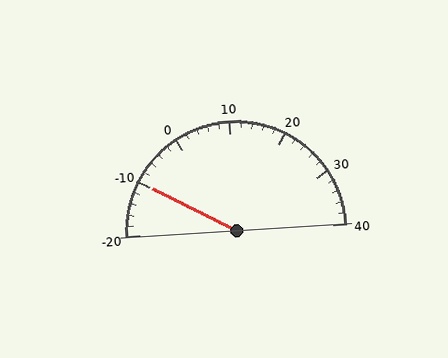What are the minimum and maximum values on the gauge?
The gauge ranges from -20 to 40.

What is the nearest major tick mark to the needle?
The nearest major tick mark is -10.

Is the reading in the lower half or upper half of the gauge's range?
The reading is in the lower half of the range (-20 to 40).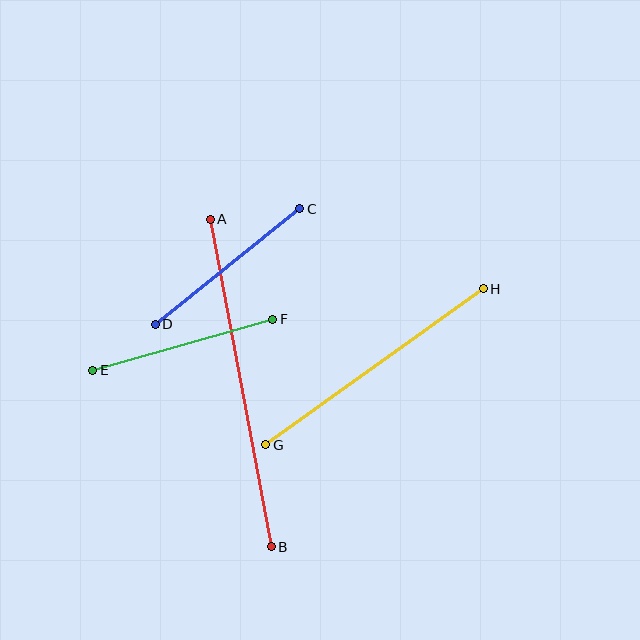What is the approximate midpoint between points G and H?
The midpoint is at approximately (375, 367) pixels.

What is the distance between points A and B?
The distance is approximately 333 pixels.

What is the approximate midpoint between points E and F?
The midpoint is at approximately (183, 345) pixels.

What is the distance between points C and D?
The distance is approximately 185 pixels.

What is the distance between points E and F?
The distance is approximately 187 pixels.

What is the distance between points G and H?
The distance is approximately 268 pixels.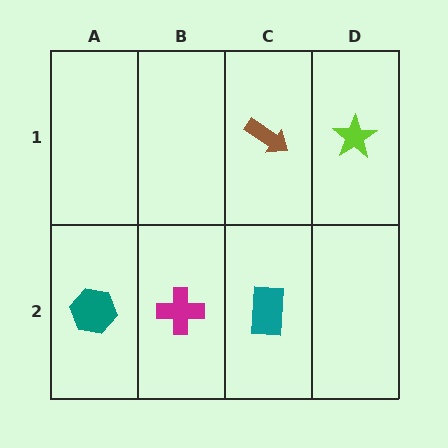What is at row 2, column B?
A magenta cross.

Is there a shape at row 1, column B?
No, that cell is empty.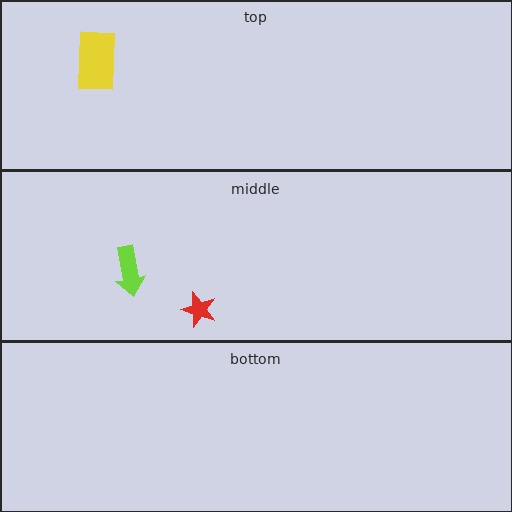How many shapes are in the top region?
1.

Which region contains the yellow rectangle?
The top region.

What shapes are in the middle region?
The red star, the lime arrow.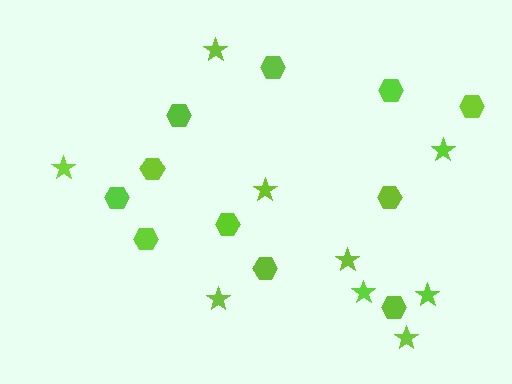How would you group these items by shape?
There are 2 groups: one group of stars (9) and one group of hexagons (11).